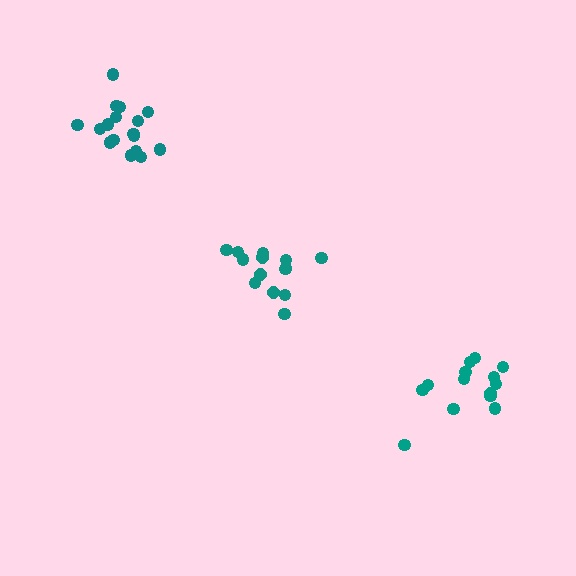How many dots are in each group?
Group 1: 14 dots, Group 2: 17 dots, Group 3: 14 dots (45 total).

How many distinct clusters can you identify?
There are 3 distinct clusters.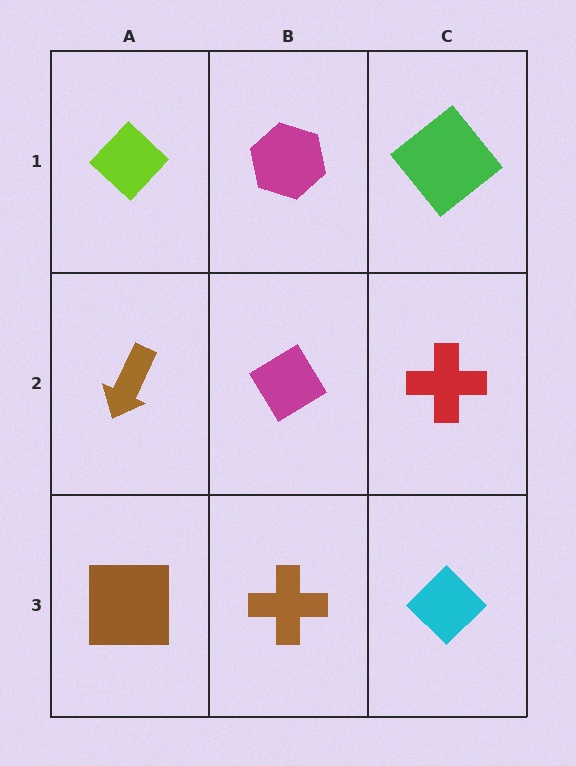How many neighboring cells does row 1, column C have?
2.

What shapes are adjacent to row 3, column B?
A magenta diamond (row 2, column B), a brown square (row 3, column A), a cyan diamond (row 3, column C).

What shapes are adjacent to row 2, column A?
A lime diamond (row 1, column A), a brown square (row 3, column A), a magenta diamond (row 2, column B).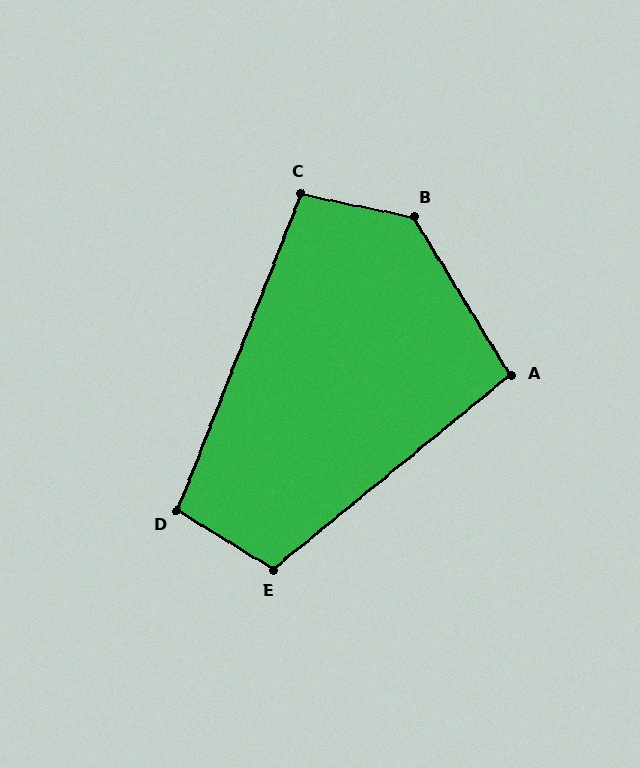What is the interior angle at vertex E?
Approximately 109 degrees (obtuse).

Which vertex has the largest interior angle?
B, at approximately 133 degrees.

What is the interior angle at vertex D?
Approximately 100 degrees (obtuse).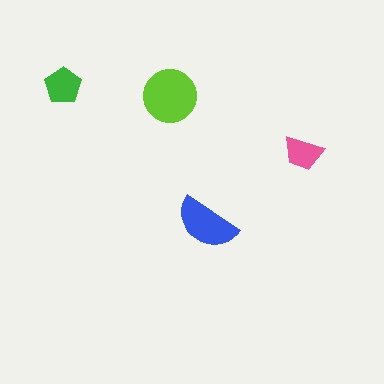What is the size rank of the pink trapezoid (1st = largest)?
4th.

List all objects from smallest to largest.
The pink trapezoid, the green pentagon, the blue semicircle, the lime circle.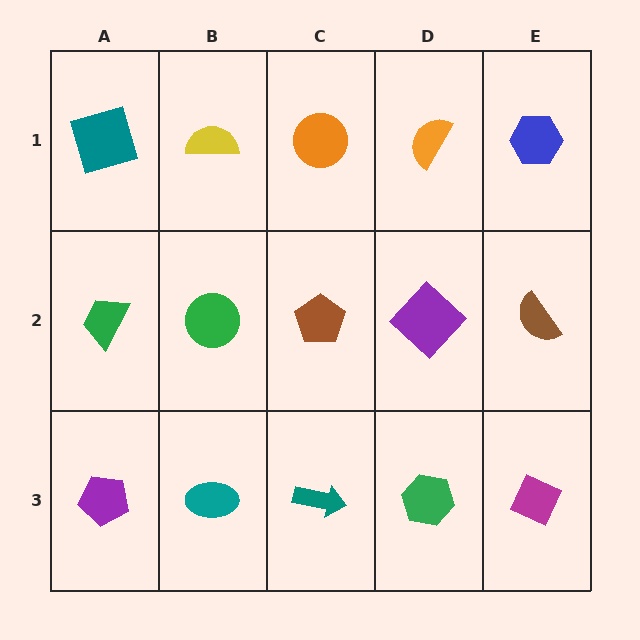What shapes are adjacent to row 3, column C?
A brown pentagon (row 2, column C), a teal ellipse (row 3, column B), a green hexagon (row 3, column D).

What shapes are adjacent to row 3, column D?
A purple diamond (row 2, column D), a teal arrow (row 3, column C), a magenta diamond (row 3, column E).